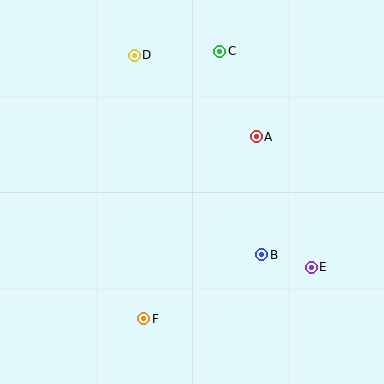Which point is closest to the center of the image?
Point A at (256, 137) is closest to the center.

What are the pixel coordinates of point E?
Point E is at (311, 267).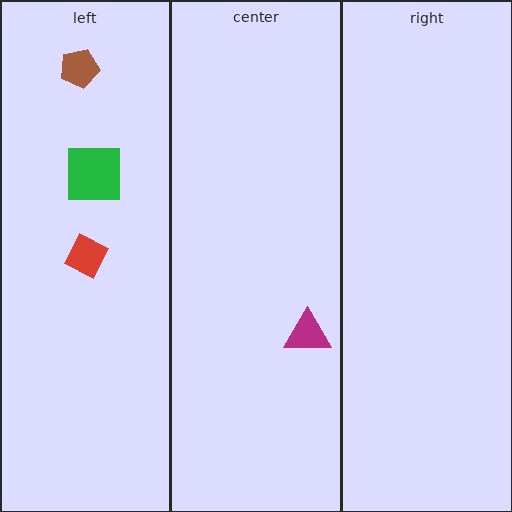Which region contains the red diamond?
The left region.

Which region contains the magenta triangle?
The center region.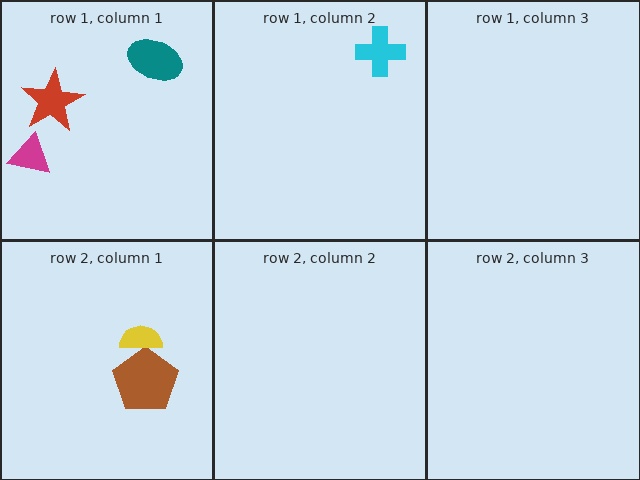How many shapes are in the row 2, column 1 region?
2.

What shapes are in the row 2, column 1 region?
The brown pentagon, the yellow semicircle.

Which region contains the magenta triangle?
The row 1, column 1 region.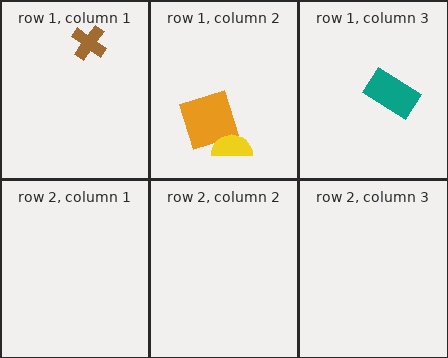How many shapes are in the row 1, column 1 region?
1.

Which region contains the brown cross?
The row 1, column 1 region.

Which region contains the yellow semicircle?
The row 1, column 2 region.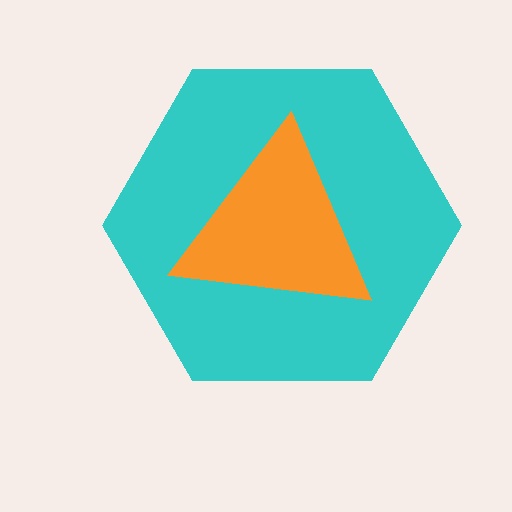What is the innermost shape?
The orange triangle.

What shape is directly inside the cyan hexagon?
The orange triangle.